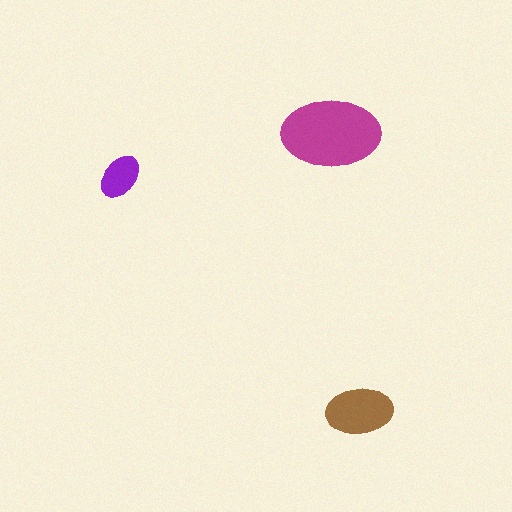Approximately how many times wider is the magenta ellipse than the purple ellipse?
About 2 times wider.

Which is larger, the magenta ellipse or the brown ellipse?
The magenta one.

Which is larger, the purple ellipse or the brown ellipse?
The brown one.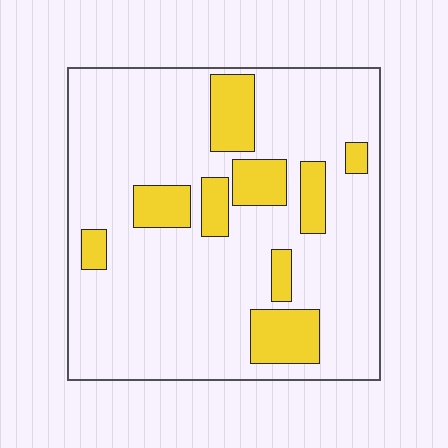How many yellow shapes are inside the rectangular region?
9.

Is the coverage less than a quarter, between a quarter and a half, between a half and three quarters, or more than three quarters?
Less than a quarter.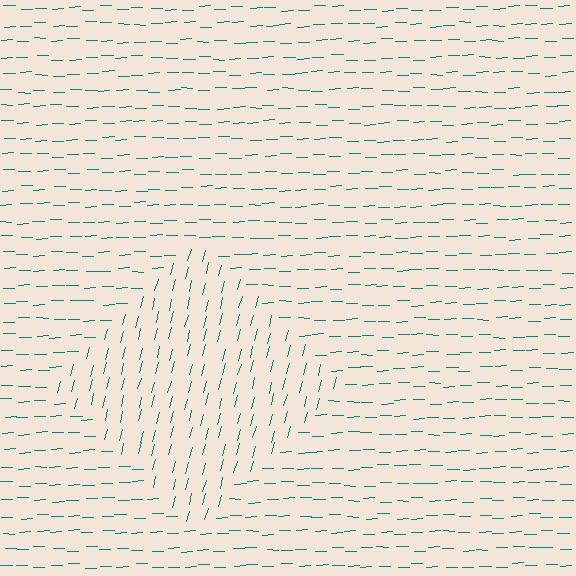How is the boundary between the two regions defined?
The boundary is defined purely by a change in line orientation (approximately 73 degrees difference). All lines are the same color and thickness.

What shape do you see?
I see a diamond.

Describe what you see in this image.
The image is filled with small teal line segments. A diamond region in the image has lines oriented differently from the surrounding lines, creating a visible texture boundary.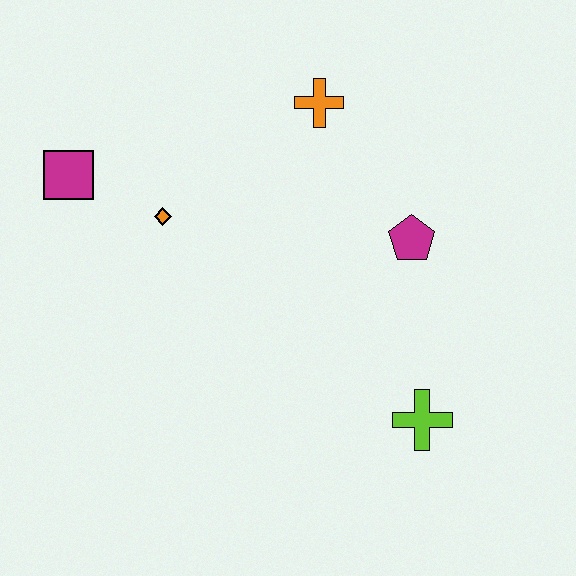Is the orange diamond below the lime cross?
No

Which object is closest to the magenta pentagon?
The orange cross is closest to the magenta pentagon.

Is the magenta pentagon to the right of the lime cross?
No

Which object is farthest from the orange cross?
The lime cross is farthest from the orange cross.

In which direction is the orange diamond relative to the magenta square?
The orange diamond is to the right of the magenta square.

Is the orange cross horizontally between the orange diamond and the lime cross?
Yes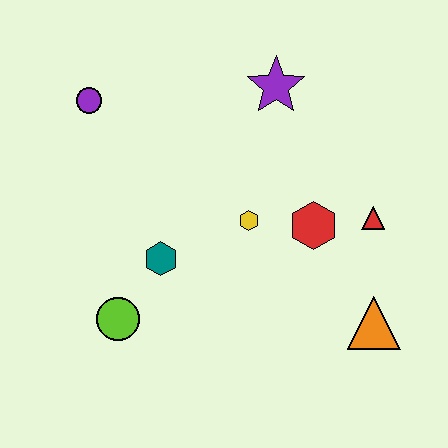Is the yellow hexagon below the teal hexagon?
No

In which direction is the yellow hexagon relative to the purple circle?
The yellow hexagon is to the right of the purple circle.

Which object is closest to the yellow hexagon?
The red hexagon is closest to the yellow hexagon.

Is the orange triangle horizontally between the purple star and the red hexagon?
No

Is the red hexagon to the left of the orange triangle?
Yes